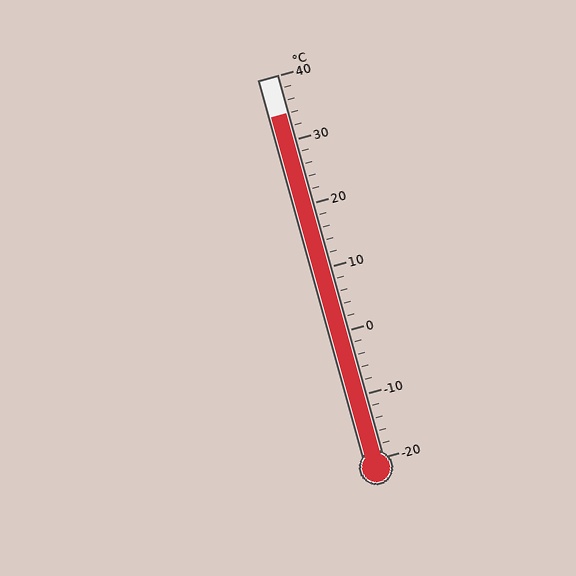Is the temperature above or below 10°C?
The temperature is above 10°C.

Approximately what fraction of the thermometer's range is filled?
The thermometer is filled to approximately 90% of its range.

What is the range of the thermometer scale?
The thermometer scale ranges from -20°C to 40°C.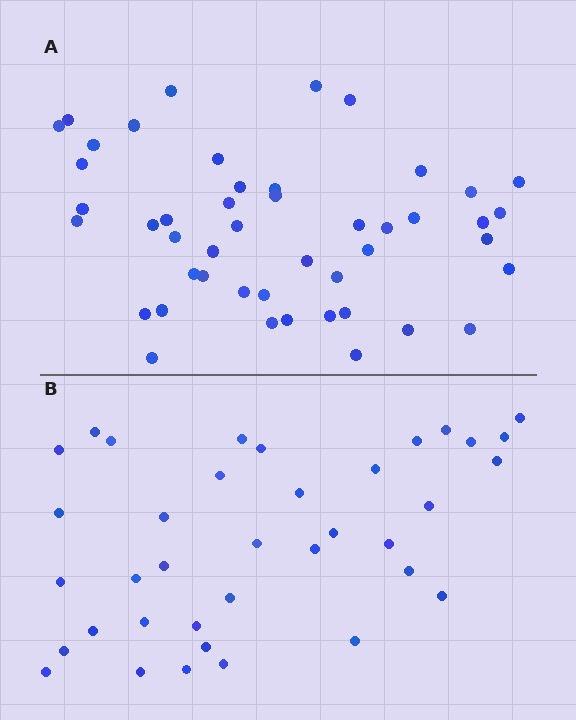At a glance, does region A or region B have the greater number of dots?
Region A (the top region) has more dots.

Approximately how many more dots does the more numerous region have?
Region A has roughly 10 or so more dots than region B.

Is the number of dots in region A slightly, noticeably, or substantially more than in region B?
Region A has noticeably more, but not dramatically so. The ratio is roughly 1.3 to 1.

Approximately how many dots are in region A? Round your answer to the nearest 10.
About 50 dots. (The exact count is 47, which rounds to 50.)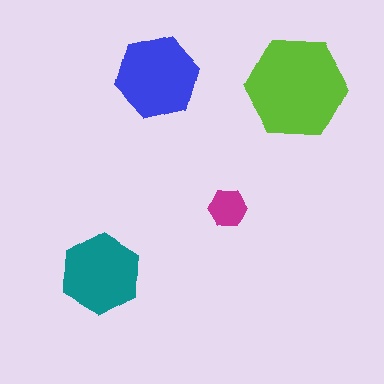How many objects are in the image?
There are 4 objects in the image.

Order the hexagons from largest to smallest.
the lime one, the blue one, the teal one, the magenta one.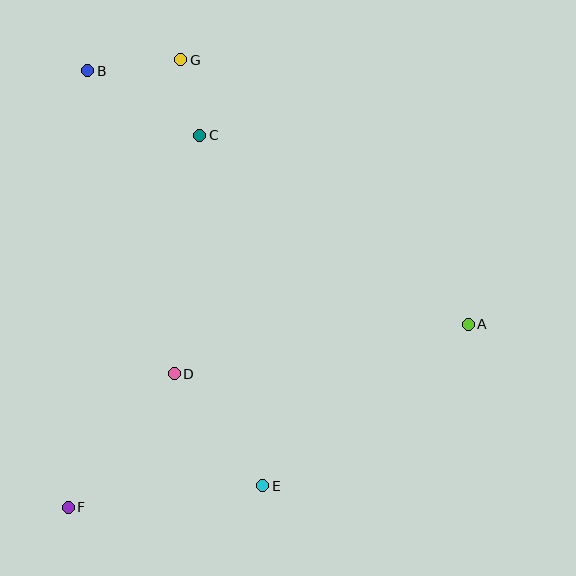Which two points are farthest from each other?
Points F and G are farthest from each other.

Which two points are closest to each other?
Points C and G are closest to each other.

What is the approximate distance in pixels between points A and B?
The distance between A and B is approximately 457 pixels.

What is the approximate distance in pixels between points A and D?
The distance between A and D is approximately 298 pixels.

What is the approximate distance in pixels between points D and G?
The distance between D and G is approximately 314 pixels.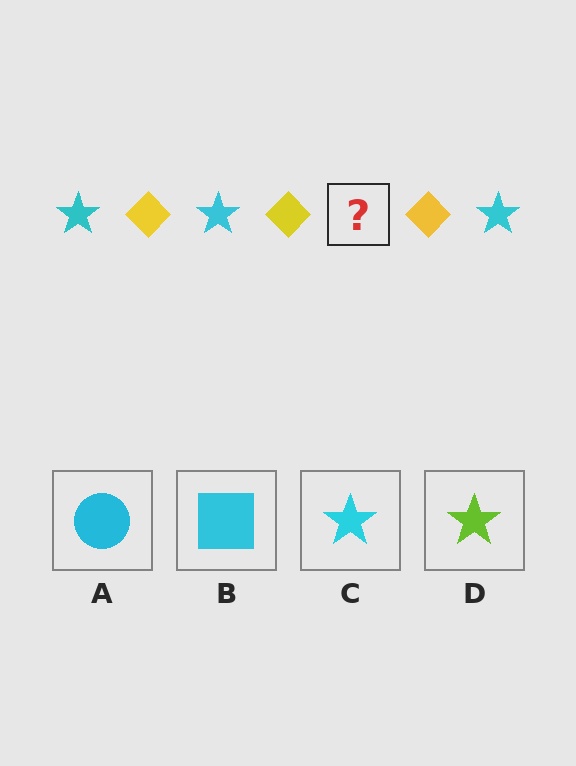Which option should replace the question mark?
Option C.